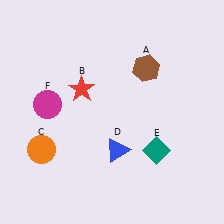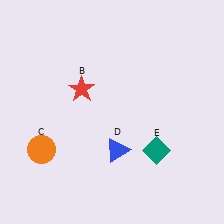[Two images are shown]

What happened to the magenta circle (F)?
The magenta circle (F) was removed in Image 2. It was in the top-left area of Image 1.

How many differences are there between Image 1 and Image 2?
There are 2 differences between the two images.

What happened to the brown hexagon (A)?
The brown hexagon (A) was removed in Image 2. It was in the top-right area of Image 1.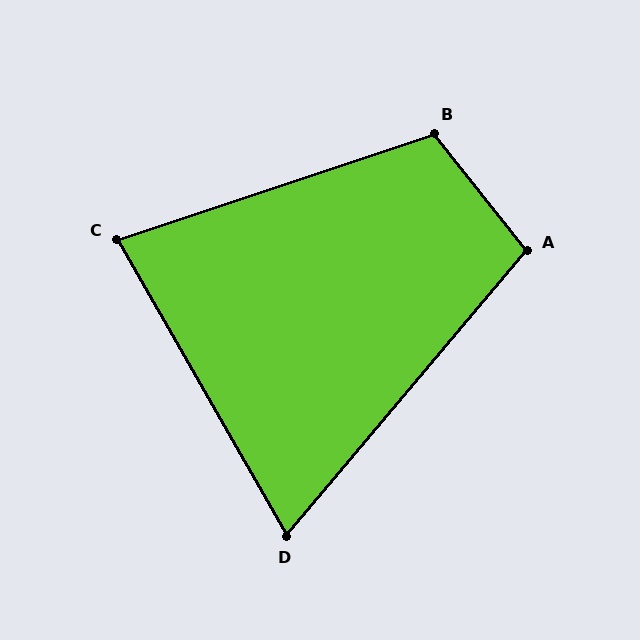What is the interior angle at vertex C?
Approximately 79 degrees (acute).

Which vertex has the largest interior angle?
B, at approximately 110 degrees.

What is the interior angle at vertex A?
Approximately 101 degrees (obtuse).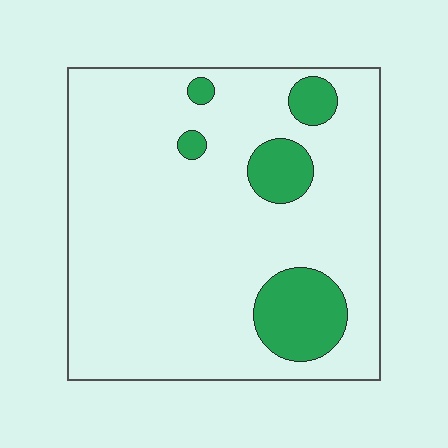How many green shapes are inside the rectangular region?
5.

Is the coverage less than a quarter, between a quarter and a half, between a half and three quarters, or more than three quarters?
Less than a quarter.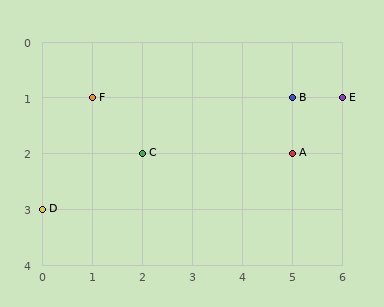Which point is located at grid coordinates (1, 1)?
Point F is at (1, 1).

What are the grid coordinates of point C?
Point C is at grid coordinates (2, 2).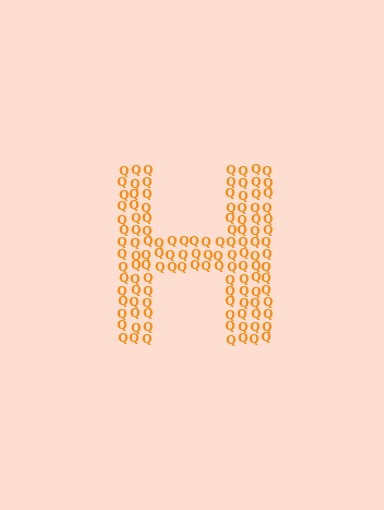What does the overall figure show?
The overall figure shows the letter H.